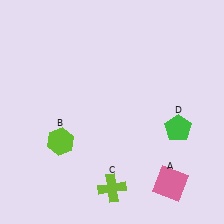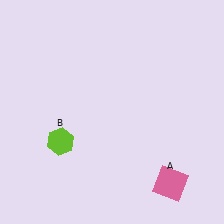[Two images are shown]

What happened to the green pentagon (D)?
The green pentagon (D) was removed in Image 2. It was in the bottom-right area of Image 1.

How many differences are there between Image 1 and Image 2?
There are 2 differences between the two images.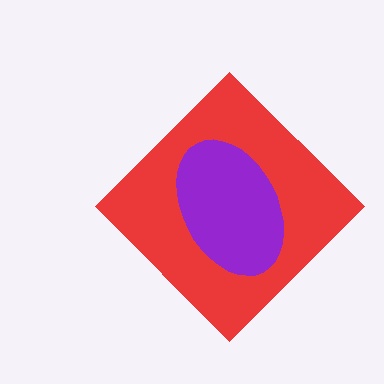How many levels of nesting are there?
2.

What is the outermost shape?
The red diamond.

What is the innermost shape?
The purple ellipse.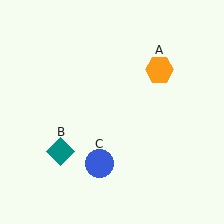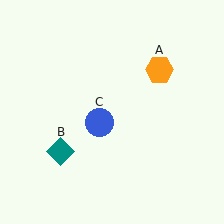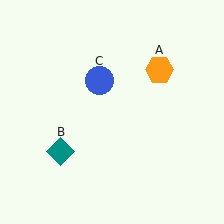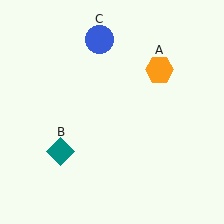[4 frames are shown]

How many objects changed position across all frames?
1 object changed position: blue circle (object C).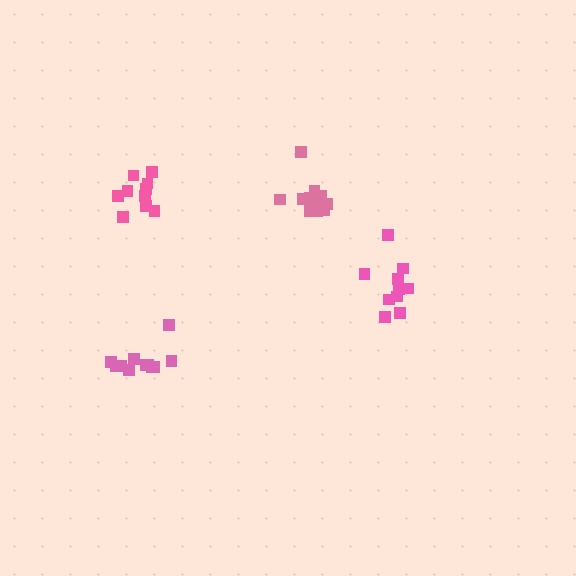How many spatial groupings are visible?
There are 4 spatial groupings.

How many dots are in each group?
Group 1: 10 dots, Group 2: 10 dots, Group 3: 11 dots, Group 4: 13 dots (44 total).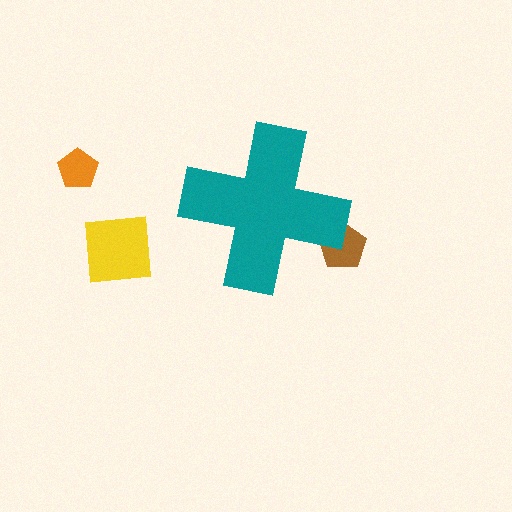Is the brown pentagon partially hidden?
Yes, the brown pentagon is partially hidden behind the teal cross.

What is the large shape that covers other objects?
A teal cross.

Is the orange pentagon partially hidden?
No, the orange pentagon is fully visible.